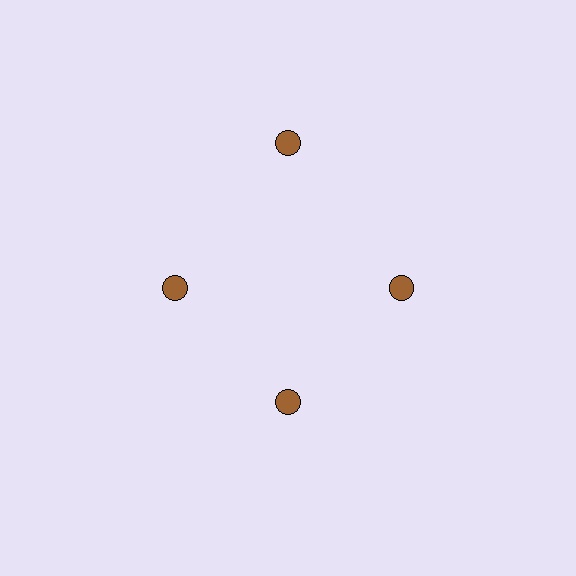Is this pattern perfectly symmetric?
No. The 4 brown circles are arranged in a ring, but one element near the 12 o'clock position is pushed outward from the center, breaking the 4-fold rotational symmetry.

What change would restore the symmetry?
The symmetry would be restored by moving it inward, back onto the ring so that all 4 circles sit at equal angles and equal distance from the center.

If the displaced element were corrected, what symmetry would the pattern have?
It would have 4-fold rotational symmetry — the pattern would map onto itself every 90 degrees.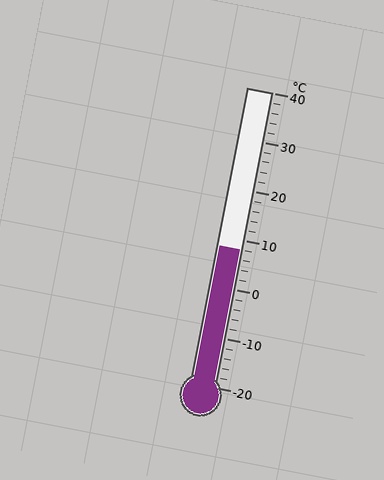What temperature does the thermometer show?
The thermometer shows approximately 8°C.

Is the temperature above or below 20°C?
The temperature is below 20°C.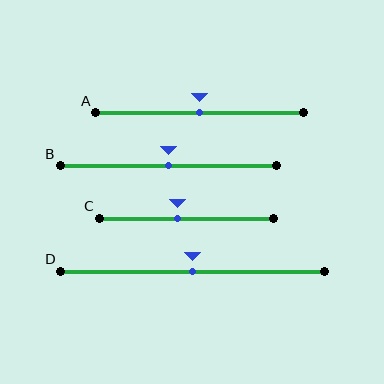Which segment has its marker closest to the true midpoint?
Segment A has its marker closest to the true midpoint.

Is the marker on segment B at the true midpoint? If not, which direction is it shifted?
Yes, the marker on segment B is at the true midpoint.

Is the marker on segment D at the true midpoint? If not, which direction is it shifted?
Yes, the marker on segment D is at the true midpoint.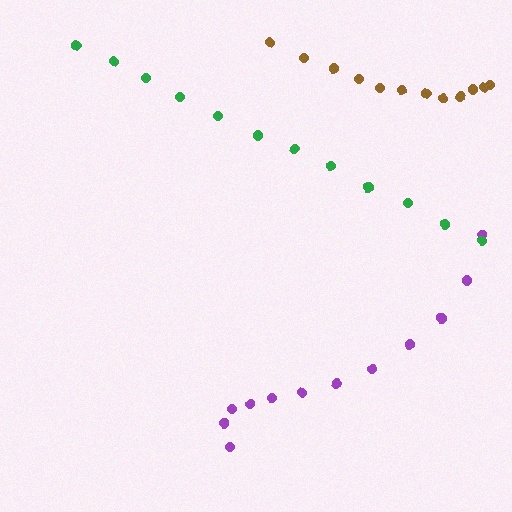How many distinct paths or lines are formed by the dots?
There are 3 distinct paths.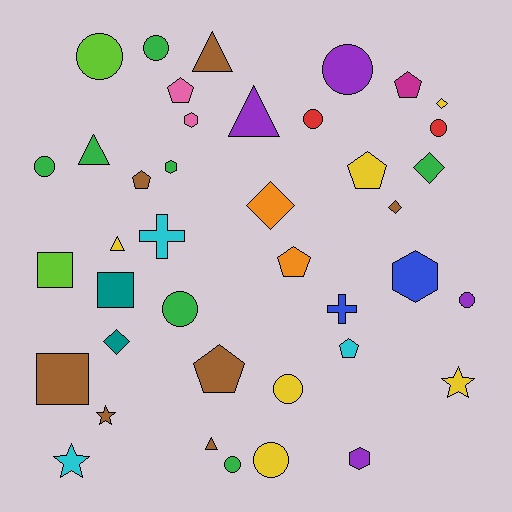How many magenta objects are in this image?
There is 1 magenta object.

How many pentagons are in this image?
There are 7 pentagons.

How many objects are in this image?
There are 40 objects.